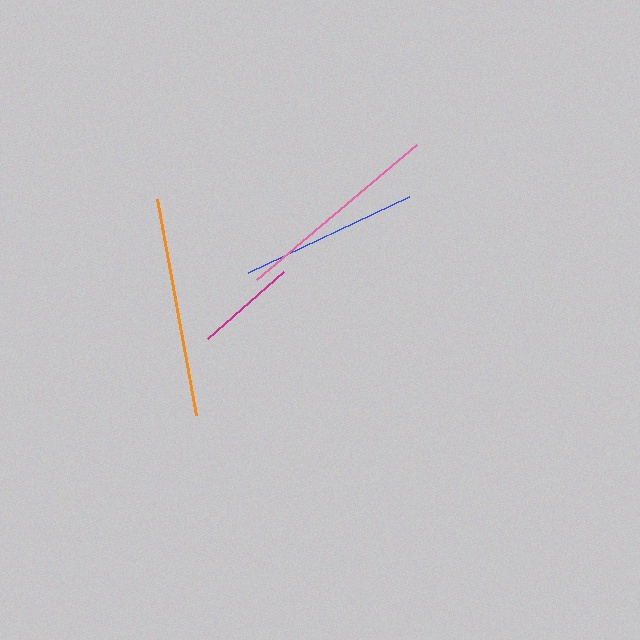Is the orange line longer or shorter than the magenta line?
The orange line is longer than the magenta line.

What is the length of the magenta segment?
The magenta segment is approximately 101 pixels long.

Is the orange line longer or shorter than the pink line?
The orange line is longer than the pink line.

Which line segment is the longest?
The orange line is the longest at approximately 219 pixels.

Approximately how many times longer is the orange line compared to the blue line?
The orange line is approximately 1.2 times the length of the blue line.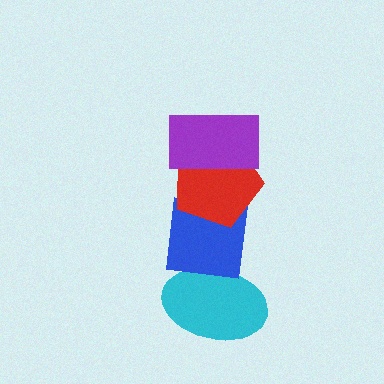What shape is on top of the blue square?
The red pentagon is on top of the blue square.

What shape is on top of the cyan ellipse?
The blue square is on top of the cyan ellipse.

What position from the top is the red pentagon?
The red pentagon is 2nd from the top.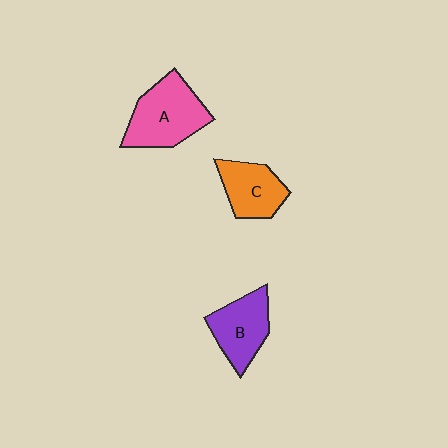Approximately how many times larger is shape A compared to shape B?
Approximately 1.3 times.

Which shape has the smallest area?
Shape C (orange).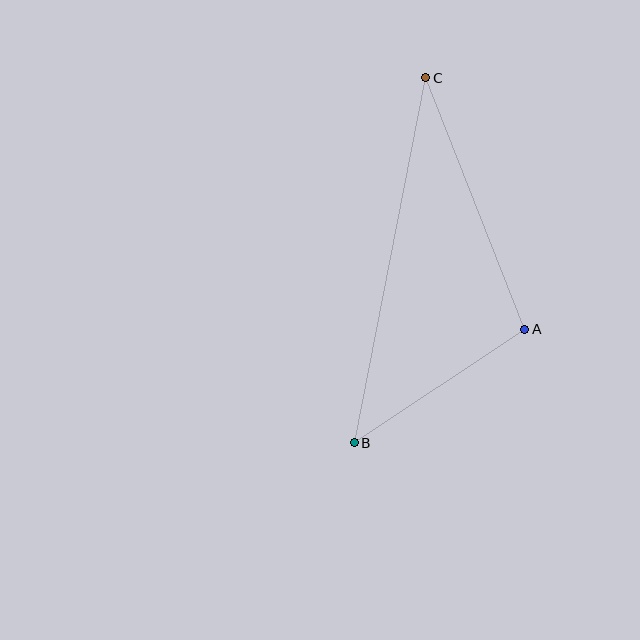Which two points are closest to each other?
Points A and B are closest to each other.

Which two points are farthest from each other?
Points B and C are farthest from each other.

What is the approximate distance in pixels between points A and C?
The distance between A and C is approximately 270 pixels.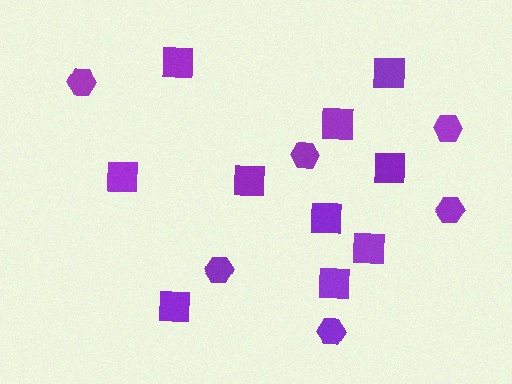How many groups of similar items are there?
There are 2 groups: one group of hexagons (6) and one group of squares (10).